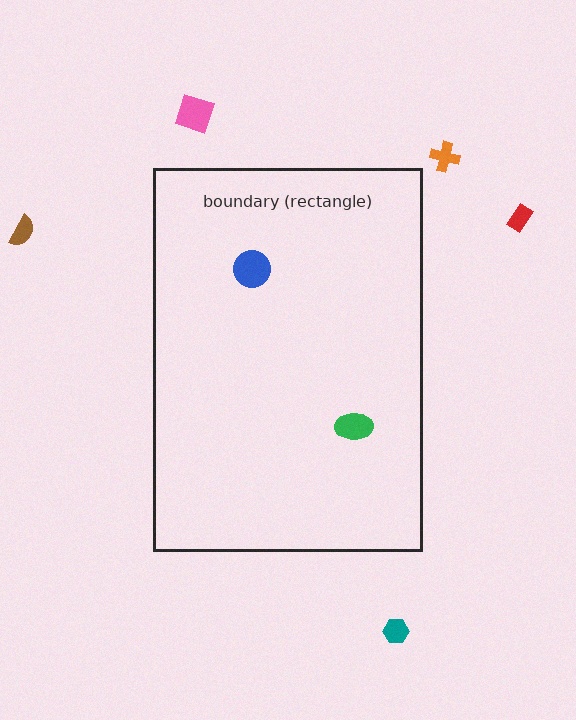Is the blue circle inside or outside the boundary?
Inside.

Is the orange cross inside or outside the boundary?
Outside.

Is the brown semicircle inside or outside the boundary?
Outside.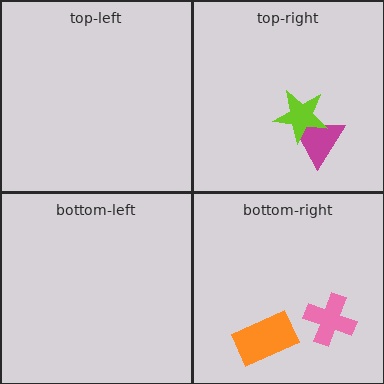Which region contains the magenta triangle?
The top-right region.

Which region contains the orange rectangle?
The bottom-right region.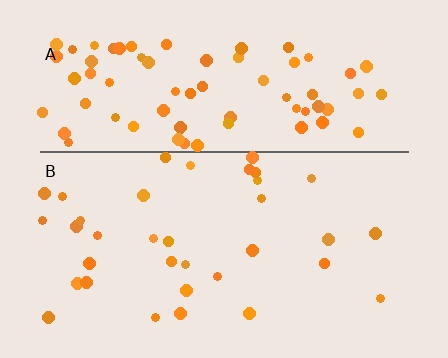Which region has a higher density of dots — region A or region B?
A (the top).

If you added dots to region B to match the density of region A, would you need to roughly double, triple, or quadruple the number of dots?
Approximately double.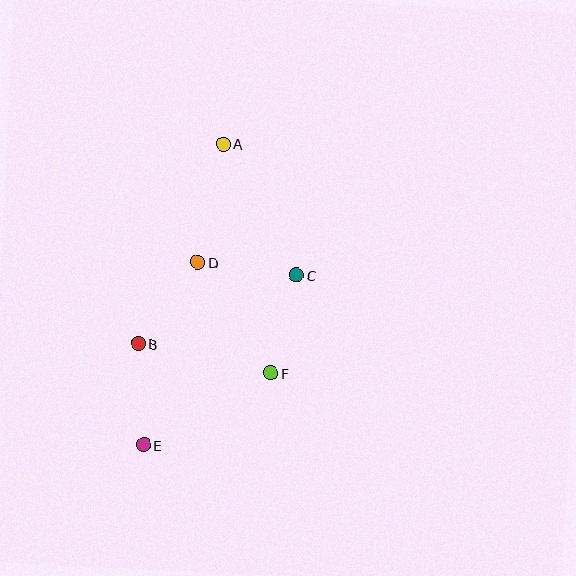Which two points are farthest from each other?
Points A and E are farthest from each other.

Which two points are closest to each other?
Points C and D are closest to each other.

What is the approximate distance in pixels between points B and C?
The distance between B and C is approximately 172 pixels.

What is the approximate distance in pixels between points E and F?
The distance between E and F is approximately 146 pixels.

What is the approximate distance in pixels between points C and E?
The distance between C and E is approximately 228 pixels.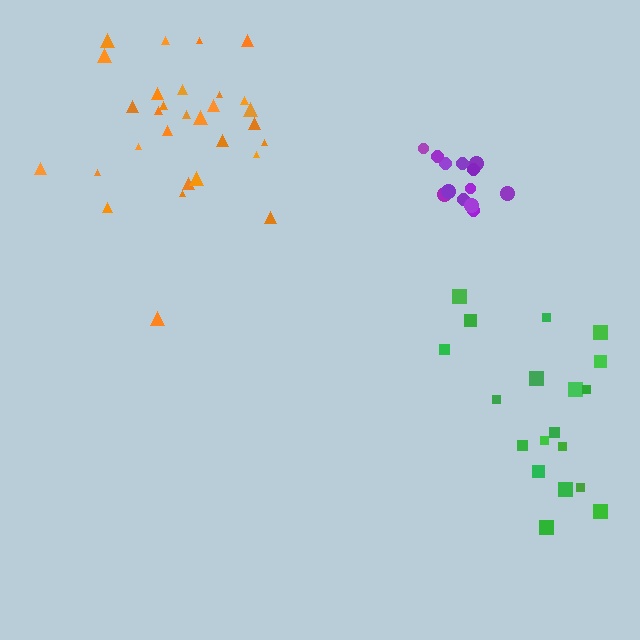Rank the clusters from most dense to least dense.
purple, orange, green.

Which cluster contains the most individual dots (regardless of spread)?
Orange (30).